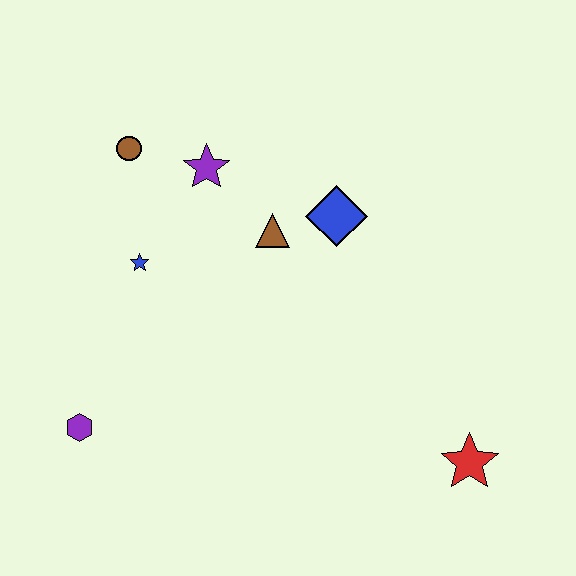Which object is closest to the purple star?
The brown circle is closest to the purple star.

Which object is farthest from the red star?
The brown circle is farthest from the red star.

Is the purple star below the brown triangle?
No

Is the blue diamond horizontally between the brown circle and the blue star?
No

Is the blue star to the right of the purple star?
No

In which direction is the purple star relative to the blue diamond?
The purple star is to the left of the blue diamond.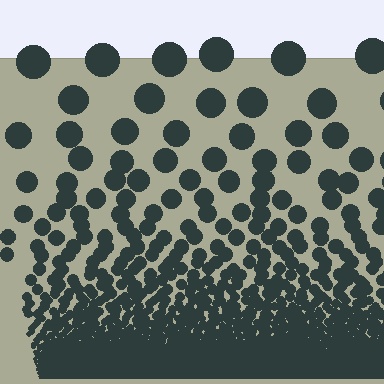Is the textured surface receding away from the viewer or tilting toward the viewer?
The surface appears to tilt toward the viewer. Texture elements get larger and sparser toward the top.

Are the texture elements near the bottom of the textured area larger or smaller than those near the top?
Smaller. The gradient is inverted — elements near the bottom are smaller and denser.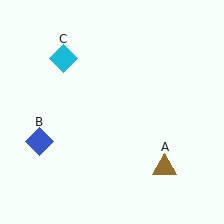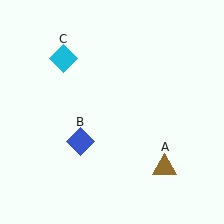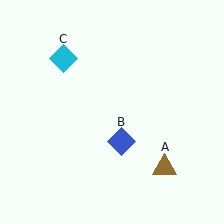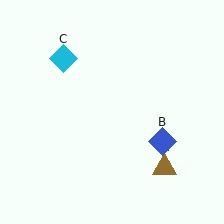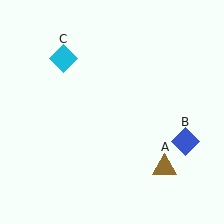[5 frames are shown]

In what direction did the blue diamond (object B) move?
The blue diamond (object B) moved right.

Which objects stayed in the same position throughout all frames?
Brown triangle (object A) and cyan diamond (object C) remained stationary.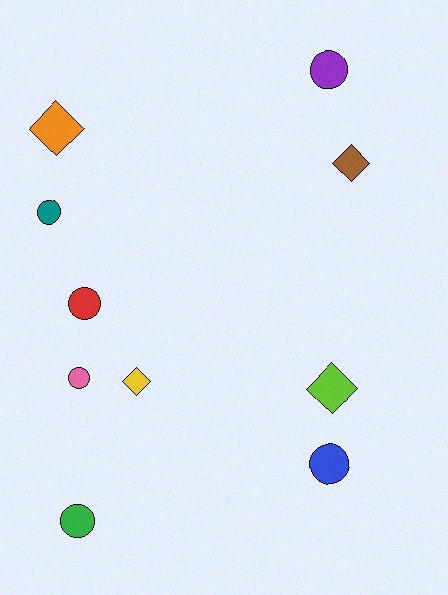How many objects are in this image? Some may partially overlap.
There are 10 objects.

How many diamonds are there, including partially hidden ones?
There are 4 diamonds.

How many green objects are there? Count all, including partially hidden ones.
There is 1 green object.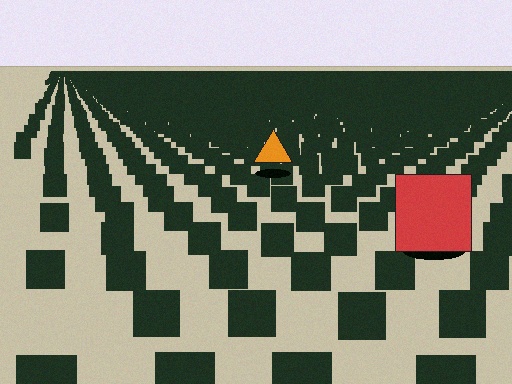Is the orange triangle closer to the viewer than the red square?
No. The red square is closer — you can tell from the texture gradient: the ground texture is coarser near it.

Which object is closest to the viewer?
The red square is closest. The texture marks near it are larger and more spread out.